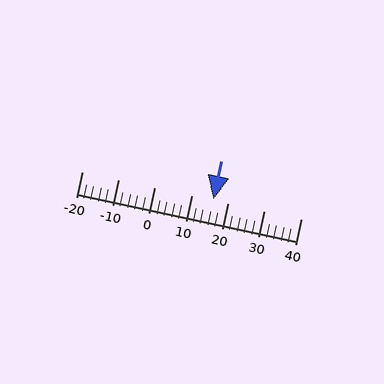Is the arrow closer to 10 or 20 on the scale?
The arrow is closer to 20.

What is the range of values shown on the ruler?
The ruler shows values from -20 to 40.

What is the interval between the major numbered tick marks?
The major tick marks are spaced 10 units apart.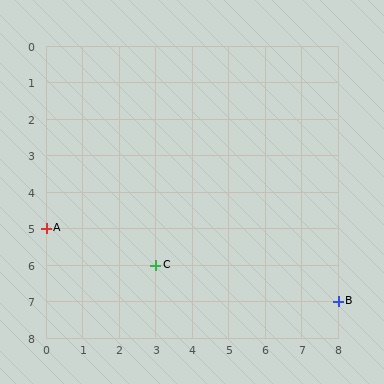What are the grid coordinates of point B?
Point B is at grid coordinates (8, 7).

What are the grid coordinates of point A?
Point A is at grid coordinates (0, 5).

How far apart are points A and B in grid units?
Points A and B are 8 columns and 2 rows apart (about 8.2 grid units diagonally).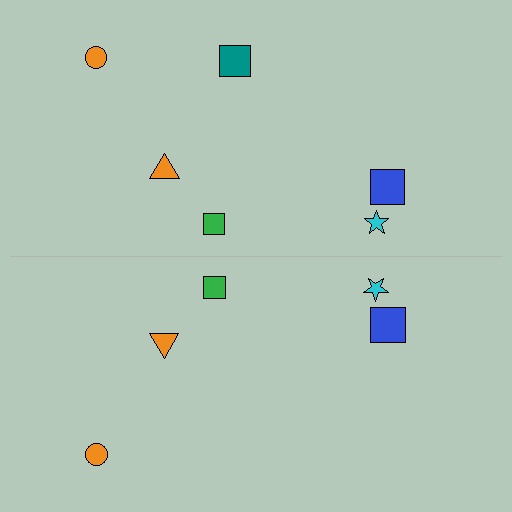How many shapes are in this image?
There are 11 shapes in this image.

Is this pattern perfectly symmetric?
No, the pattern is not perfectly symmetric. A teal square is missing from the bottom side.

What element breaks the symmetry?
A teal square is missing from the bottom side.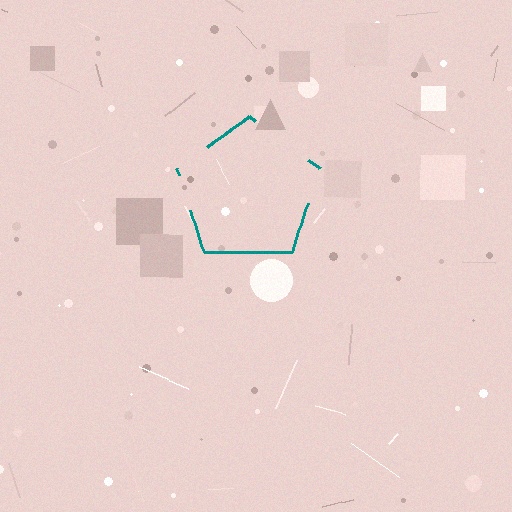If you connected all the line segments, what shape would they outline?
They would outline a pentagon.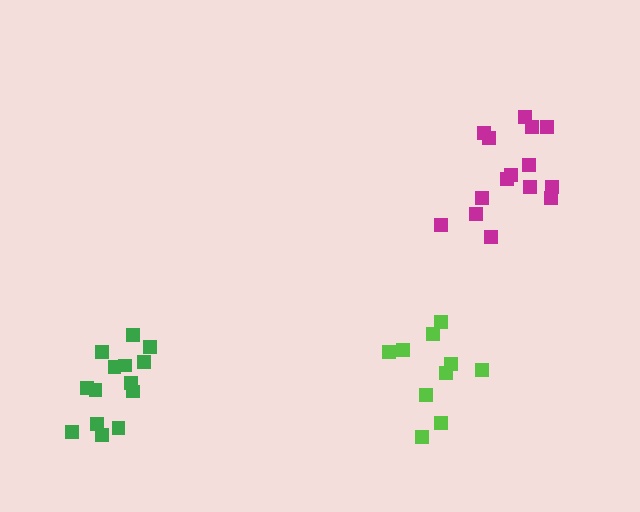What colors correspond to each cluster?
The clusters are colored: magenta, green, lime.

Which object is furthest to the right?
The magenta cluster is rightmost.